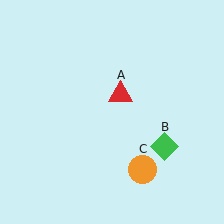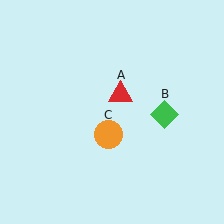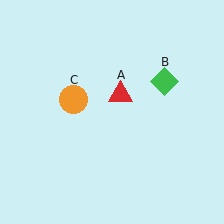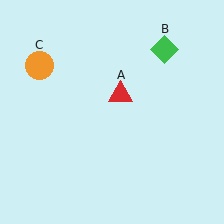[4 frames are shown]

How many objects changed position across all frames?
2 objects changed position: green diamond (object B), orange circle (object C).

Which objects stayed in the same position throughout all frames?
Red triangle (object A) remained stationary.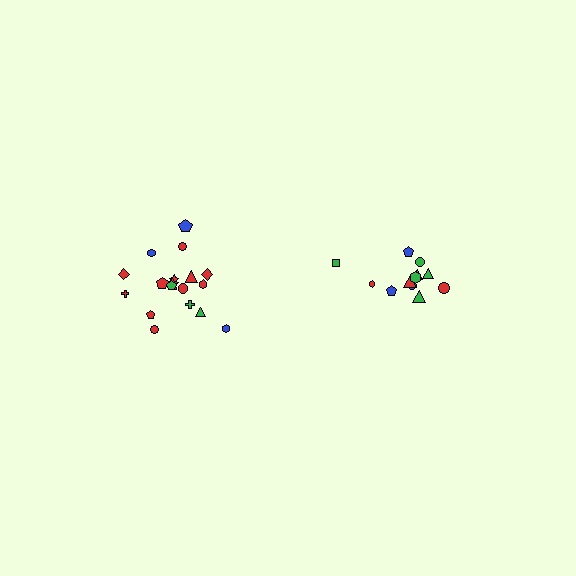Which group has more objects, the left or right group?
The left group.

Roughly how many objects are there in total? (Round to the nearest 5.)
Roughly 30 objects in total.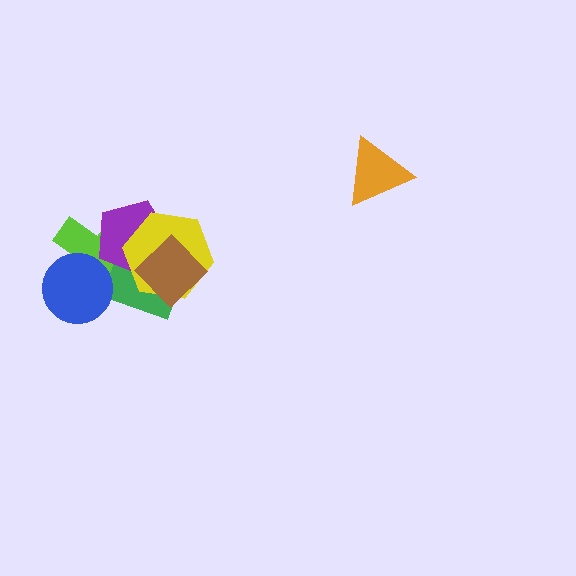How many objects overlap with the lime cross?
4 objects overlap with the lime cross.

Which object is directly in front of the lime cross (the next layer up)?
The green diamond is directly in front of the lime cross.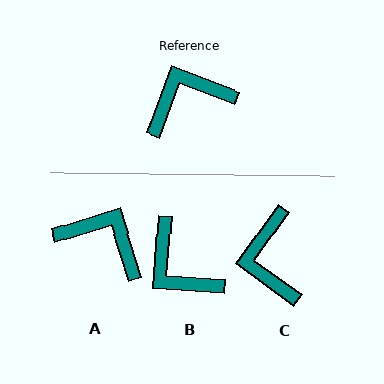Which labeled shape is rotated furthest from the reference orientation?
B, about 107 degrees away.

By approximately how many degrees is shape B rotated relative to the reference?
Approximately 107 degrees counter-clockwise.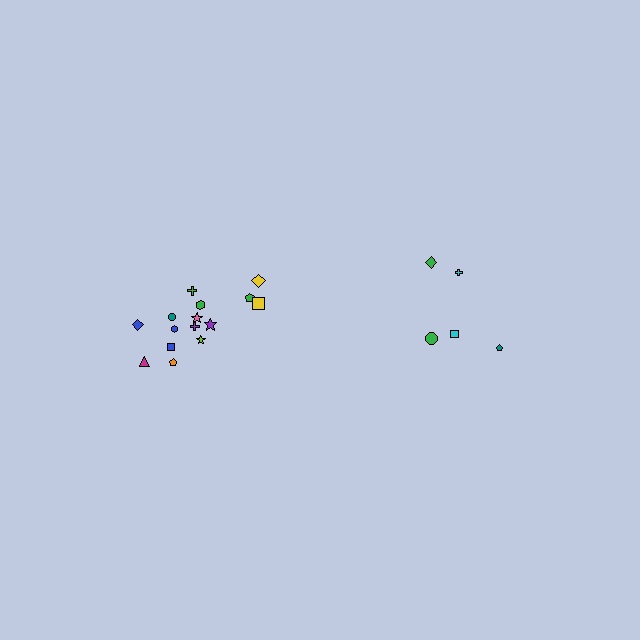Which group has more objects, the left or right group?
The left group.